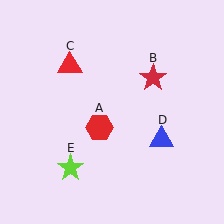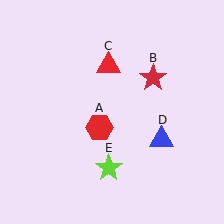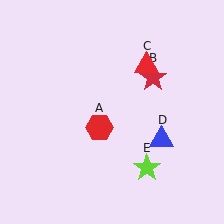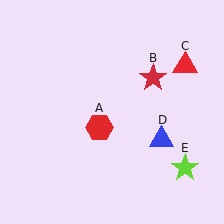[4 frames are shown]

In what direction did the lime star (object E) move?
The lime star (object E) moved right.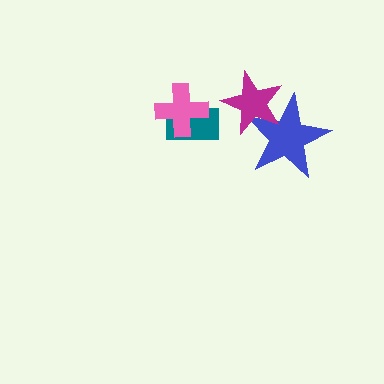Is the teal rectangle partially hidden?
Yes, it is partially covered by another shape.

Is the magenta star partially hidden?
No, no other shape covers it.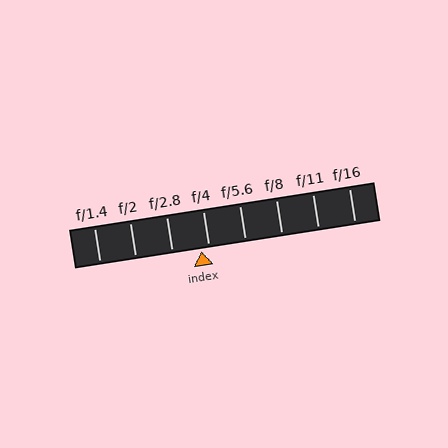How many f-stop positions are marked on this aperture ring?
There are 8 f-stop positions marked.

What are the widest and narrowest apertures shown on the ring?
The widest aperture shown is f/1.4 and the narrowest is f/16.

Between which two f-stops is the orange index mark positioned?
The index mark is between f/2.8 and f/4.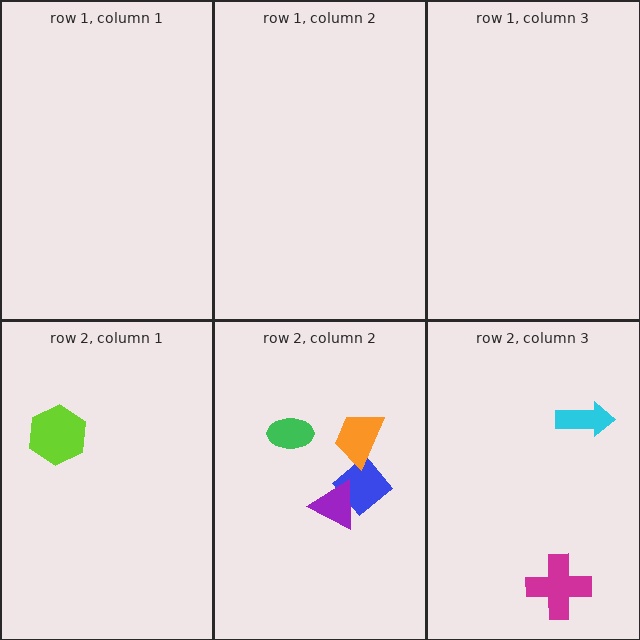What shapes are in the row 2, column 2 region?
The green ellipse, the blue diamond, the orange trapezoid, the purple triangle.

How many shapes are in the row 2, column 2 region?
4.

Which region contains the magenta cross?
The row 2, column 3 region.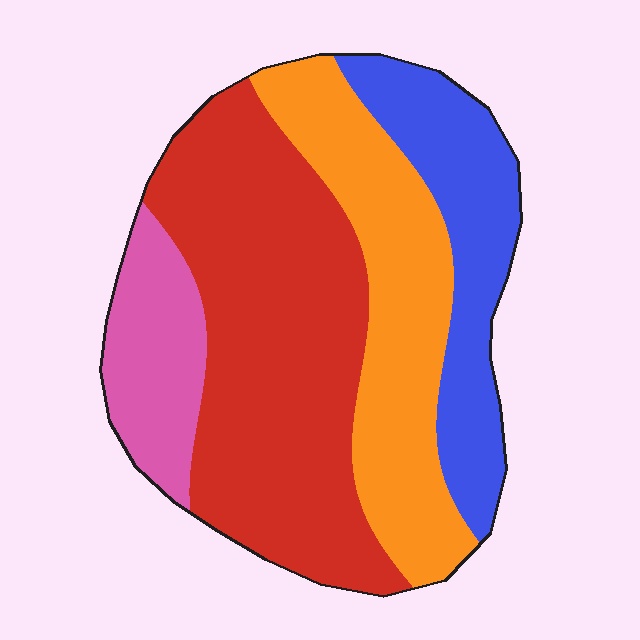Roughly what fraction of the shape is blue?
Blue takes up about one fifth (1/5) of the shape.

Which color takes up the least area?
Pink, at roughly 10%.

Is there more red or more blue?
Red.